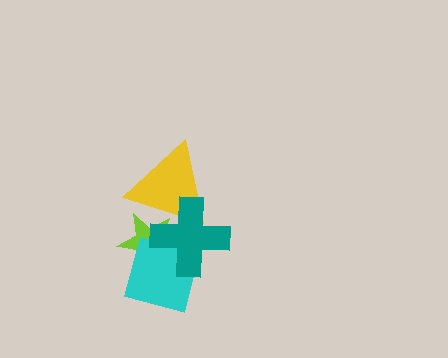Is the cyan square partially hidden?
Yes, it is partially covered by another shape.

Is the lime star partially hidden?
Yes, it is partially covered by another shape.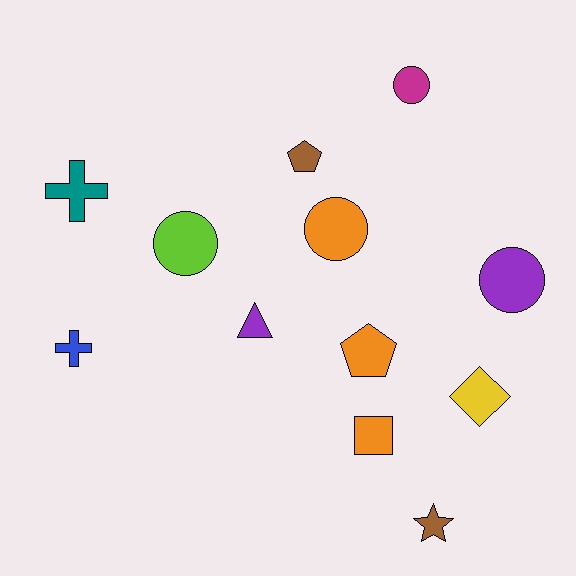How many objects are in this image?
There are 12 objects.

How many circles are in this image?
There are 4 circles.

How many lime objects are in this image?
There is 1 lime object.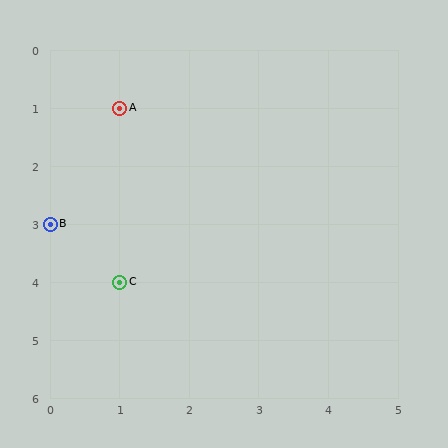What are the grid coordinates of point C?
Point C is at grid coordinates (1, 4).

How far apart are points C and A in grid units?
Points C and A are 3 rows apart.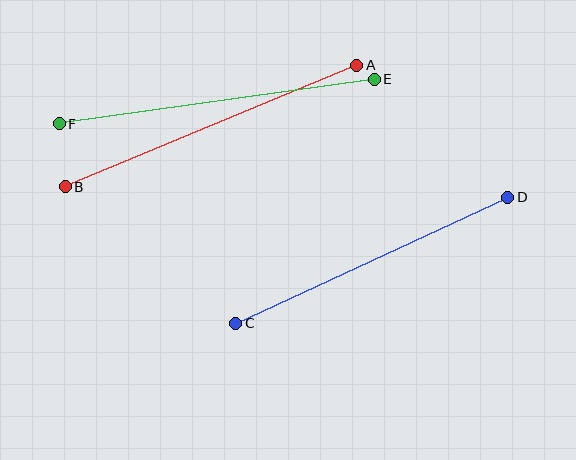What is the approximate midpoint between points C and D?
The midpoint is at approximately (372, 260) pixels.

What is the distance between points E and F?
The distance is approximately 318 pixels.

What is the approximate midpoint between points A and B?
The midpoint is at approximately (211, 126) pixels.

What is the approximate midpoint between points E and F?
The midpoint is at approximately (217, 101) pixels.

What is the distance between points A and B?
The distance is approximately 316 pixels.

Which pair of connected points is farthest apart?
Points E and F are farthest apart.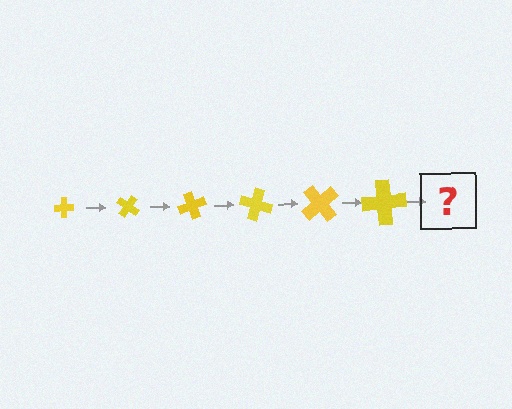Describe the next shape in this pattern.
It should be a cross, larger than the previous one and rotated 210 degrees from the start.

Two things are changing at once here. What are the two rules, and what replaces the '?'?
The two rules are that the cross grows larger each step and it rotates 35 degrees each step. The '?' should be a cross, larger than the previous one and rotated 210 degrees from the start.